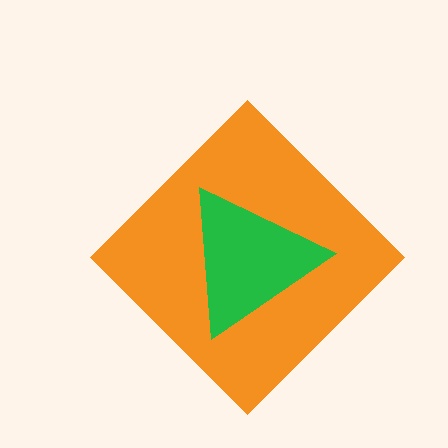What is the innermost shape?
The green triangle.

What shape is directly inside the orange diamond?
The green triangle.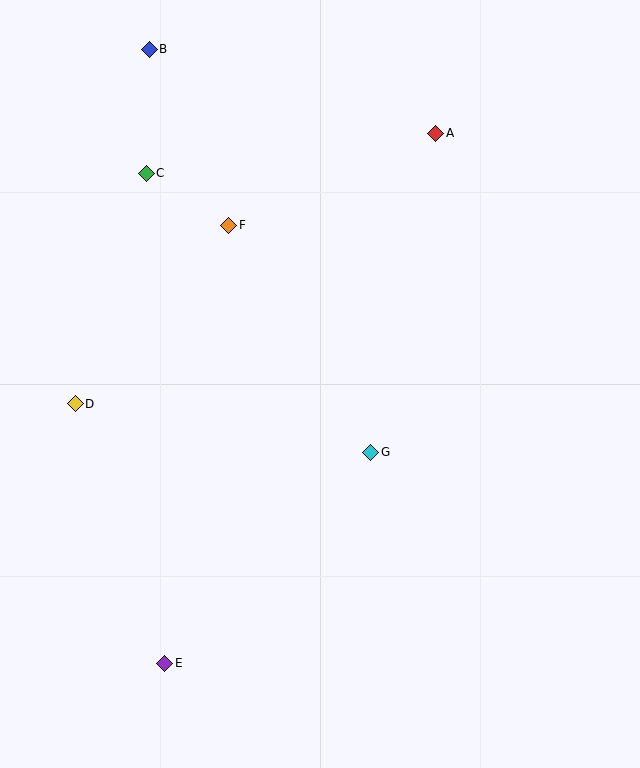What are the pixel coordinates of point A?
Point A is at (436, 133).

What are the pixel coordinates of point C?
Point C is at (146, 173).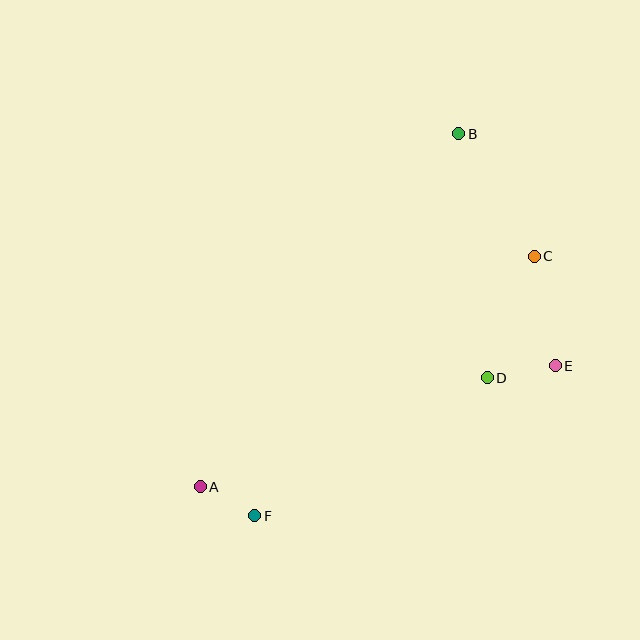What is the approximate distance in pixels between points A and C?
The distance between A and C is approximately 406 pixels.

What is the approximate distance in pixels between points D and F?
The distance between D and F is approximately 271 pixels.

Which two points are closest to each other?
Points A and F are closest to each other.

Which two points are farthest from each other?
Points A and B are farthest from each other.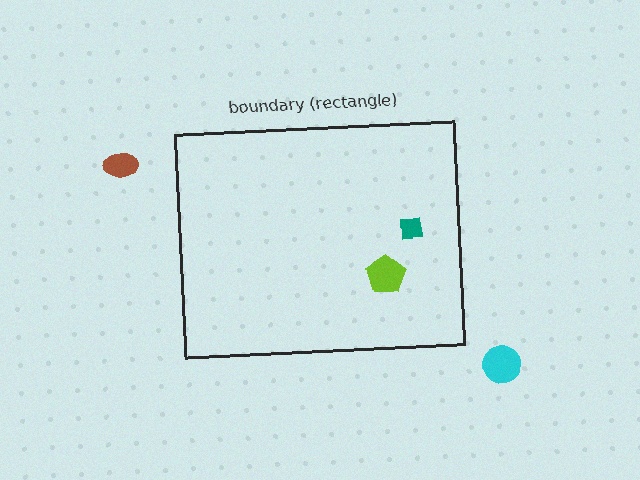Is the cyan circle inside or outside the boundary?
Outside.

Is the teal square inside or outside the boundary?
Inside.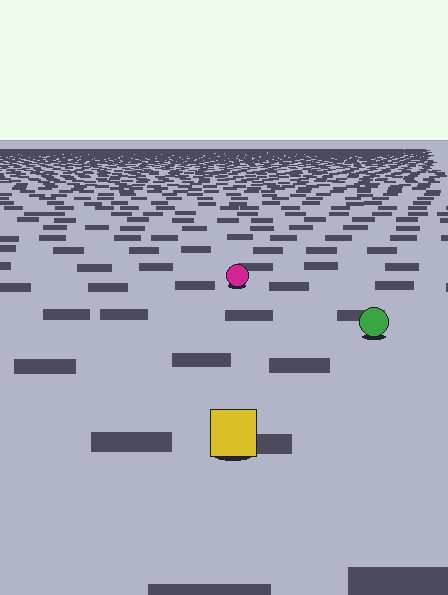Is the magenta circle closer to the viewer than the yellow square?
No. The yellow square is closer — you can tell from the texture gradient: the ground texture is coarser near it.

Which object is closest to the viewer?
The yellow square is closest. The texture marks near it are larger and more spread out.